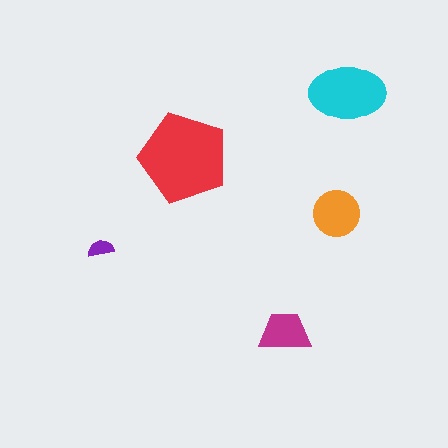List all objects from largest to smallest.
The red pentagon, the cyan ellipse, the orange circle, the magenta trapezoid, the purple semicircle.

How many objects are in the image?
There are 5 objects in the image.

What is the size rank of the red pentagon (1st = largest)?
1st.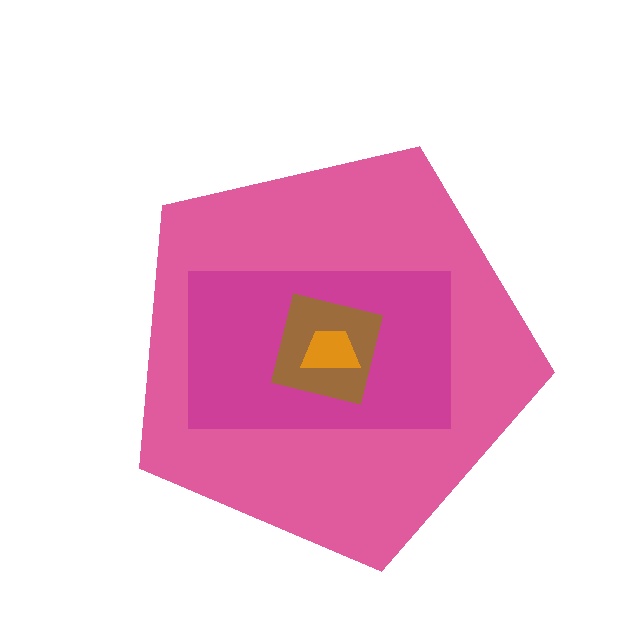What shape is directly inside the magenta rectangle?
The brown square.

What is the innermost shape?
The orange trapezoid.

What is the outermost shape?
The pink pentagon.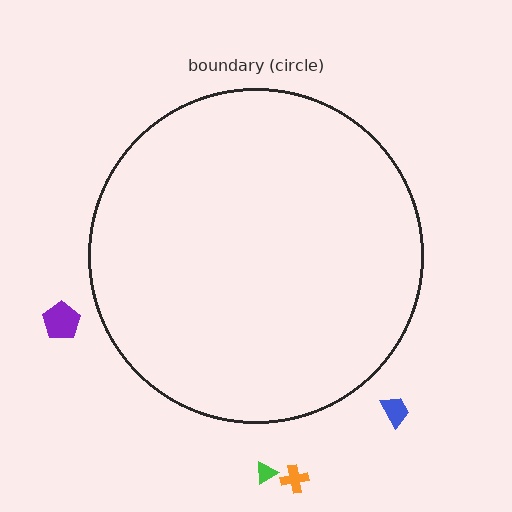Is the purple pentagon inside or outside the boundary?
Outside.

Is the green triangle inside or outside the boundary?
Outside.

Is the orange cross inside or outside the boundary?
Outside.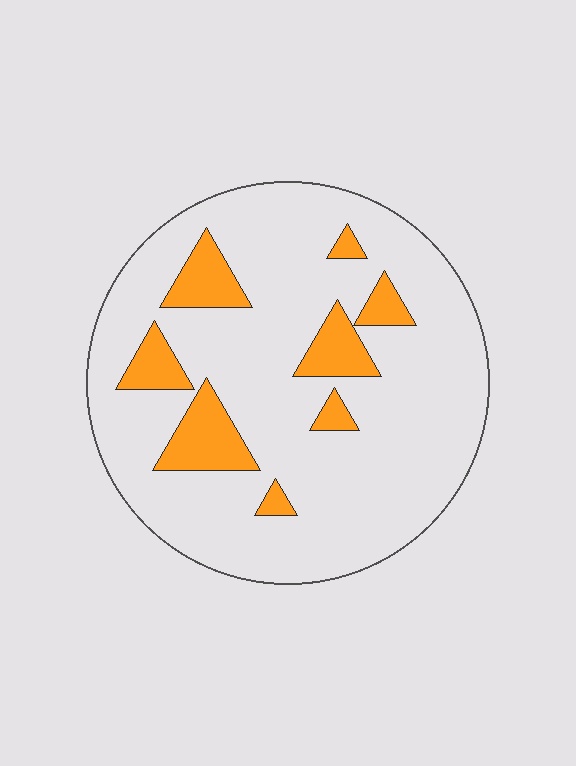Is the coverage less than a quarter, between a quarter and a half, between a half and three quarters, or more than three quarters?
Less than a quarter.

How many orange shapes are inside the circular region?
8.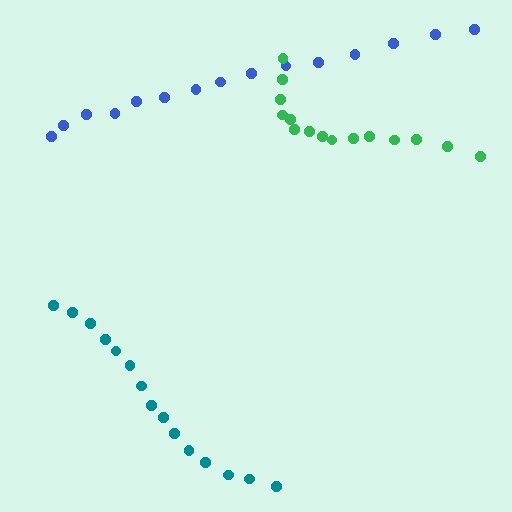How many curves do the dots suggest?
There are 3 distinct paths.